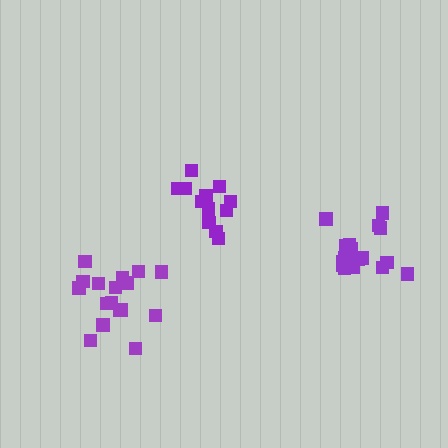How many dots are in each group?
Group 1: 18 dots, Group 2: 12 dots, Group 3: 17 dots (47 total).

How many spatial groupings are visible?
There are 3 spatial groupings.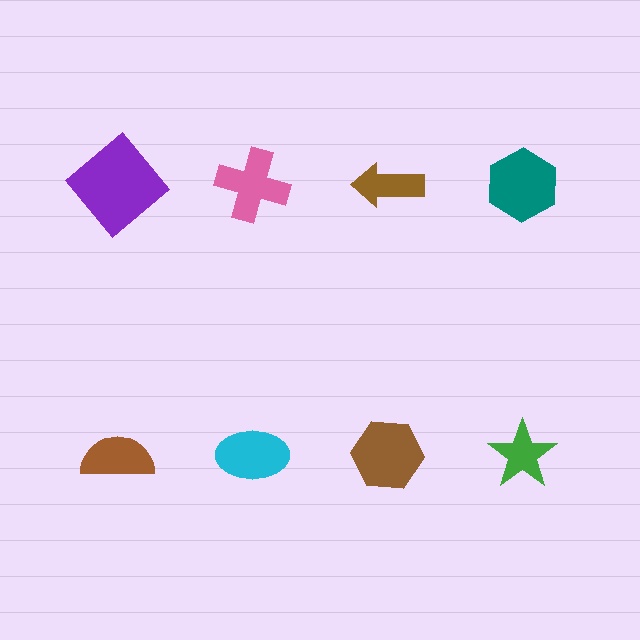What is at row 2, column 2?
A cyan ellipse.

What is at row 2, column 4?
A green star.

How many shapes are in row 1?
4 shapes.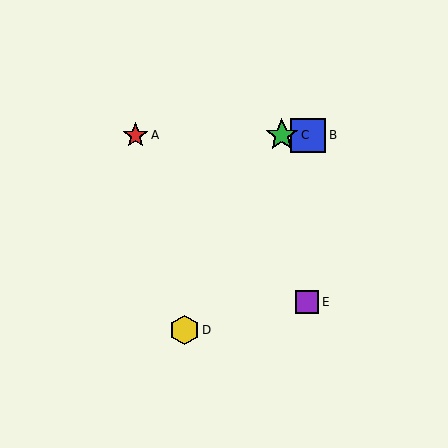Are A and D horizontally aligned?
No, A is at y≈135 and D is at y≈330.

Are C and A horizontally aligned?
Yes, both are at y≈135.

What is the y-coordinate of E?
Object E is at y≈302.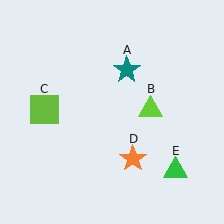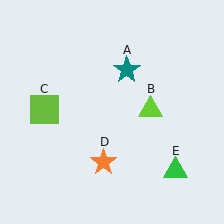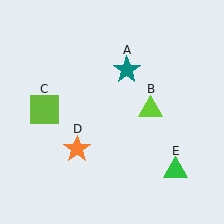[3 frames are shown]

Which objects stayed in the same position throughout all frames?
Teal star (object A) and lime triangle (object B) and lime square (object C) and green triangle (object E) remained stationary.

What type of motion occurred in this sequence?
The orange star (object D) rotated clockwise around the center of the scene.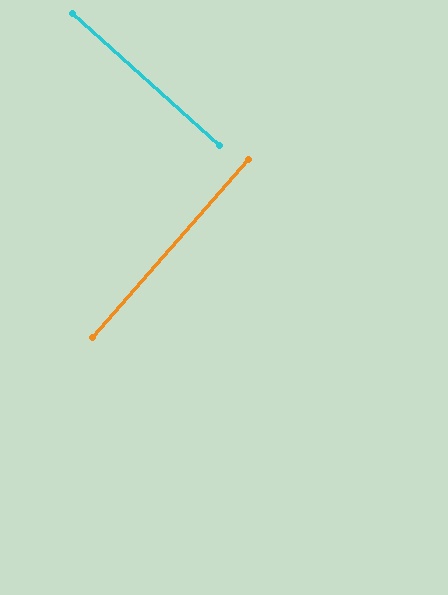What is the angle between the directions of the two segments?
Approximately 89 degrees.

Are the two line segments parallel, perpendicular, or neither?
Perpendicular — they meet at approximately 89°.